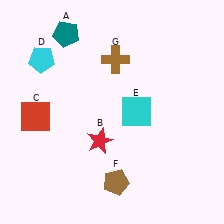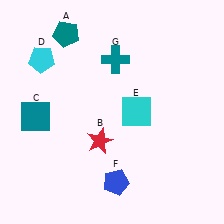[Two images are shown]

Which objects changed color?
C changed from red to teal. F changed from brown to blue. G changed from brown to teal.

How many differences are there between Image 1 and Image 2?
There are 3 differences between the two images.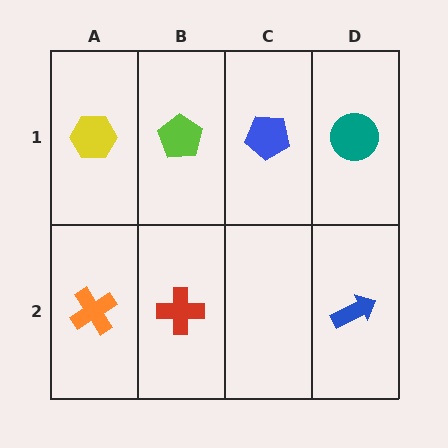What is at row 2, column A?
An orange cross.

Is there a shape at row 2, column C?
No, that cell is empty.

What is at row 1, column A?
A yellow hexagon.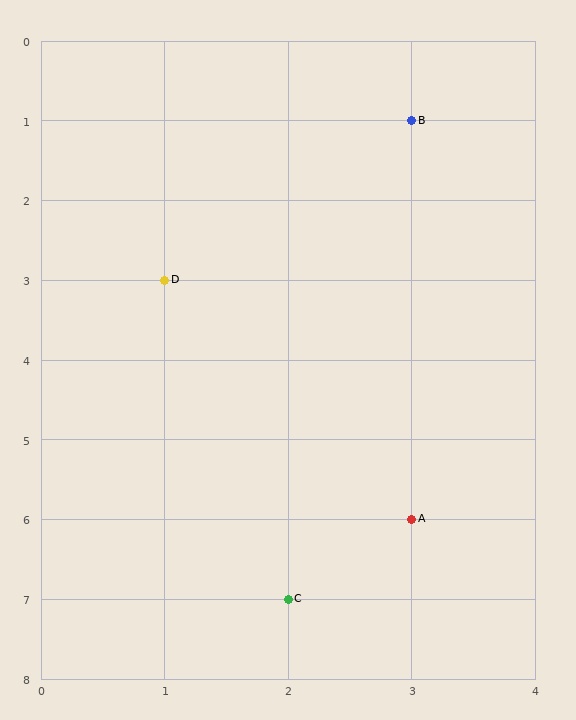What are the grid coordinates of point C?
Point C is at grid coordinates (2, 7).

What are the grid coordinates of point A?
Point A is at grid coordinates (3, 6).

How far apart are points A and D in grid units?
Points A and D are 2 columns and 3 rows apart (about 3.6 grid units diagonally).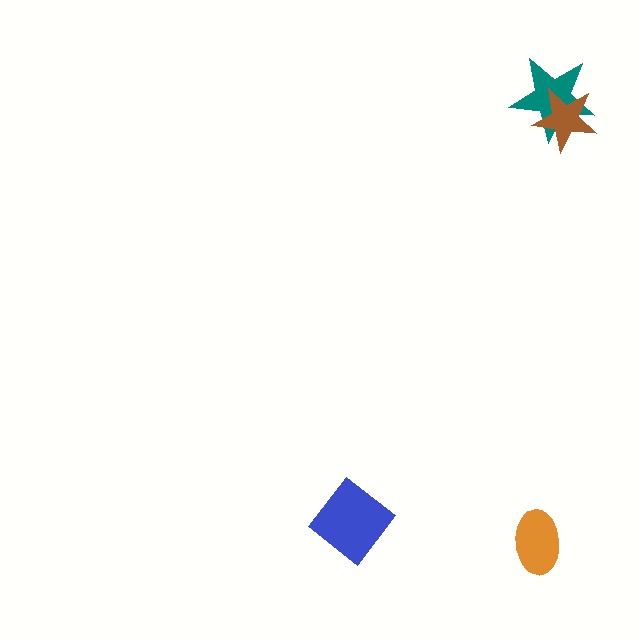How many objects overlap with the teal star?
1 object overlaps with the teal star.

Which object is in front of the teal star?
The brown star is in front of the teal star.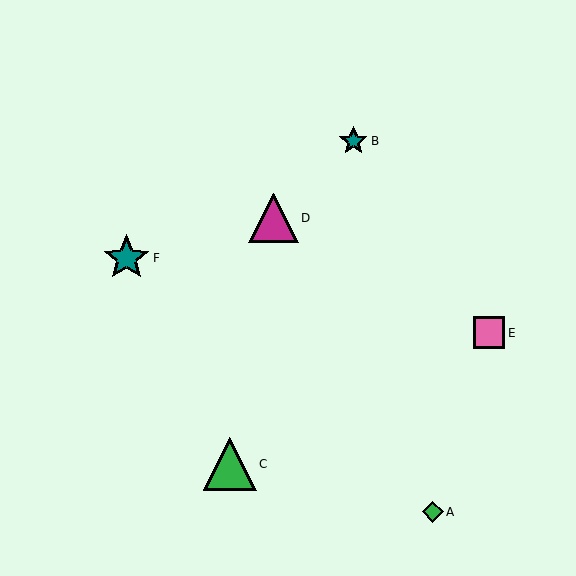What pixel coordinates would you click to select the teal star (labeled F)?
Click at (127, 258) to select the teal star F.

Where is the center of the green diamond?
The center of the green diamond is at (433, 512).